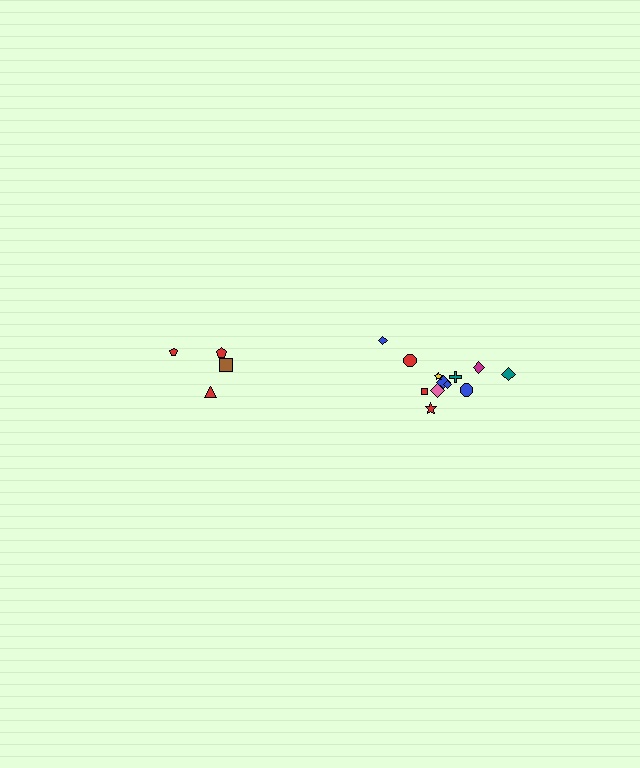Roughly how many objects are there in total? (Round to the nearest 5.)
Roughly 15 objects in total.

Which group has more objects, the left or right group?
The right group.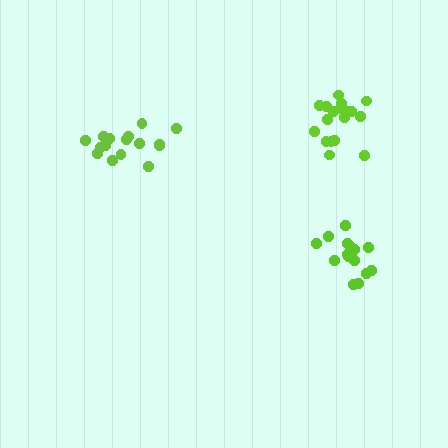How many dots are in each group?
Group 1: 18 dots, Group 2: 15 dots, Group 3: 16 dots (49 total).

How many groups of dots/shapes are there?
There are 3 groups.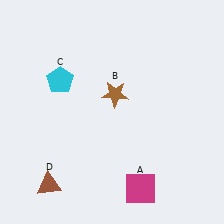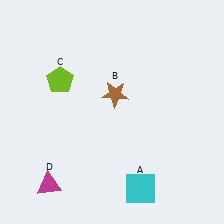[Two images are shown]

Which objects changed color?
A changed from magenta to cyan. C changed from cyan to lime. D changed from brown to magenta.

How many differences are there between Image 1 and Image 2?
There are 3 differences between the two images.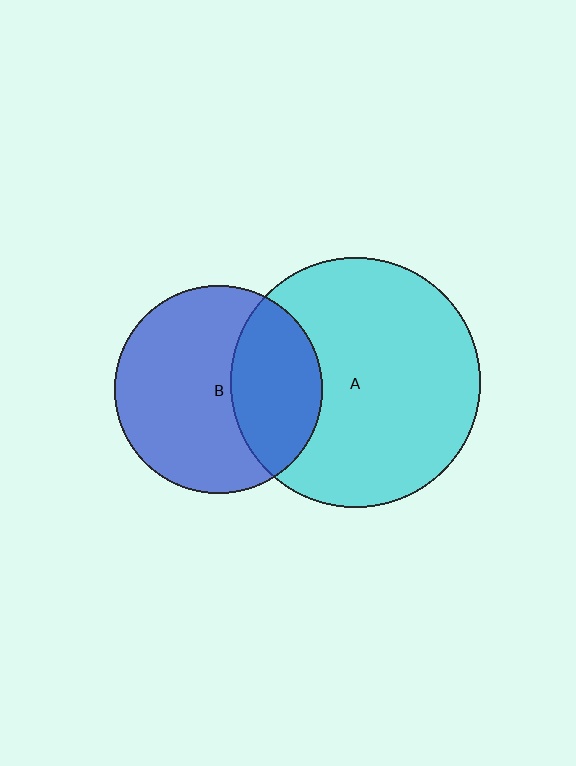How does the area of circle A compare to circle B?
Approximately 1.4 times.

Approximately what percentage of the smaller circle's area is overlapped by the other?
Approximately 35%.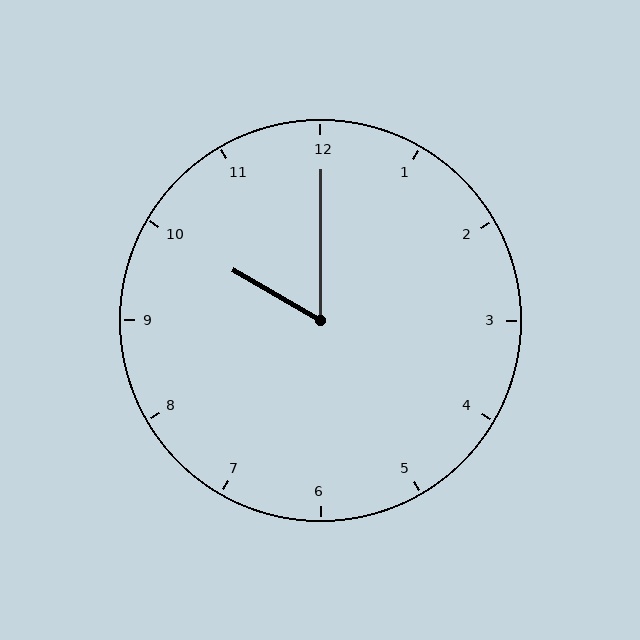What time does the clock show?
10:00.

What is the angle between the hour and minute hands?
Approximately 60 degrees.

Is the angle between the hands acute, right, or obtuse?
It is acute.